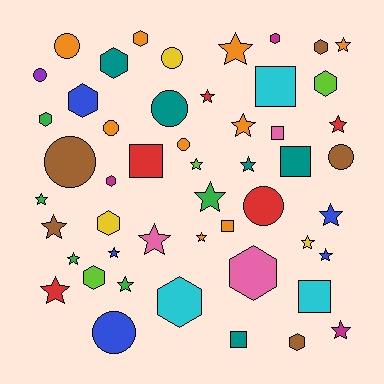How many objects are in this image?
There are 50 objects.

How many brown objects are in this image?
There are 5 brown objects.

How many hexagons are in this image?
There are 13 hexagons.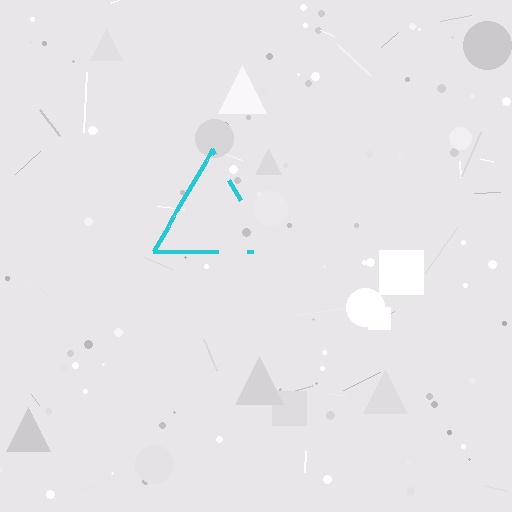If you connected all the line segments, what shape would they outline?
They would outline a triangle.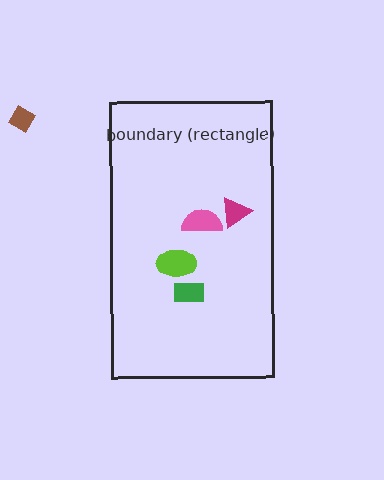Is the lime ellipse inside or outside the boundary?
Inside.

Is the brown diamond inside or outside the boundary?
Outside.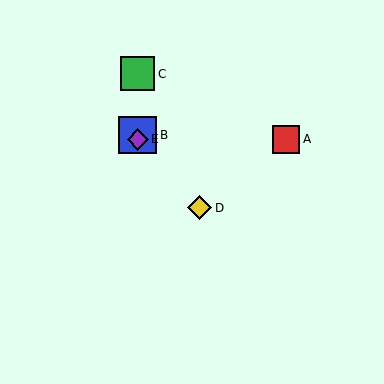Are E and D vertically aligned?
No, E is at x≈138 and D is at x≈200.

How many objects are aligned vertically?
3 objects (B, C, E) are aligned vertically.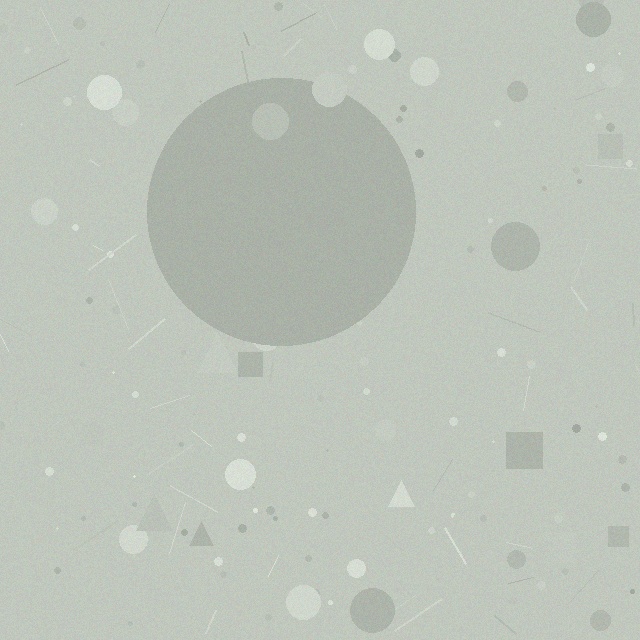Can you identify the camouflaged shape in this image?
The camouflaged shape is a circle.